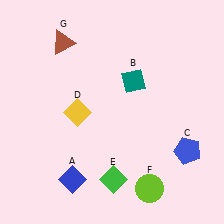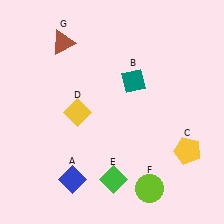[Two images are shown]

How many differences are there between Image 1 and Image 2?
There is 1 difference between the two images.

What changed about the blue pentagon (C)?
In Image 1, C is blue. In Image 2, it changed to yellow.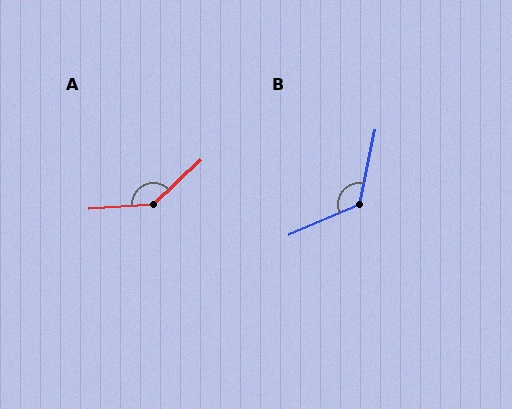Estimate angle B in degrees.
Approximately 124 degrees.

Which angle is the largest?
A, at approximately 140 degrees.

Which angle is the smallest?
B, at approximately 124 degrees.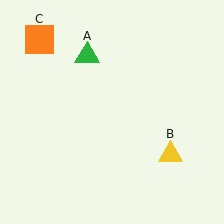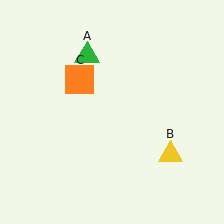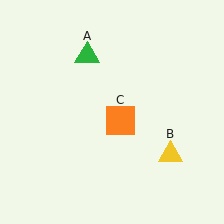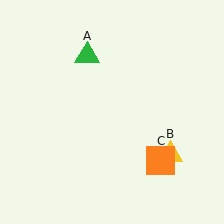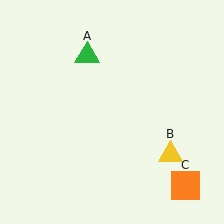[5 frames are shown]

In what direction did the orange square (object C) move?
The orange square (object C) moved down and to the right.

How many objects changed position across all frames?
1 object changed position: orange square (object C).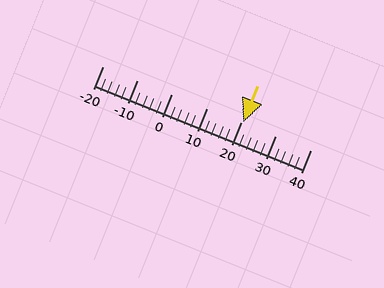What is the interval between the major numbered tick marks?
The major tick marks are spaced 10 units apart.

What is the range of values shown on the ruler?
The ruler shows values from -20 to 40.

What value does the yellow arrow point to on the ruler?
The yellow arrow points to approximately 20.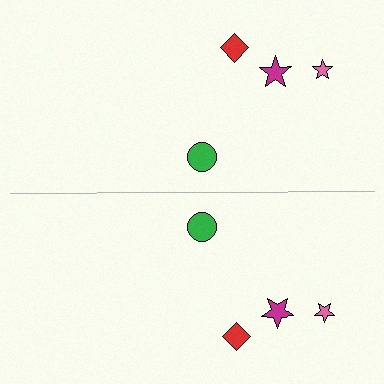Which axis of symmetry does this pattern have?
The pattern has a horizontal axis of symmetry running through the center of the image.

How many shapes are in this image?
There are 8 shapes in this image.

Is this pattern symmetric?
Yes, this pattern has bilateral (reflection) symmetry.